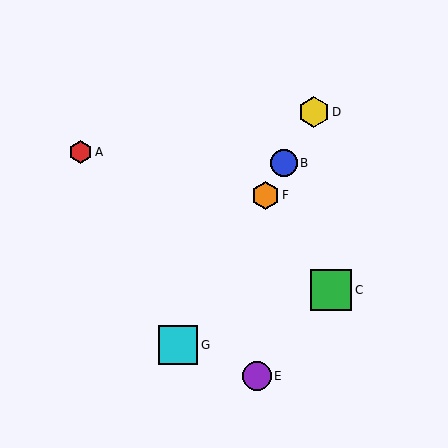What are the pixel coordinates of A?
Object A is at (80, 152).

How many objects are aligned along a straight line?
4 objects (B, D, F, G) are aligned along a straight line.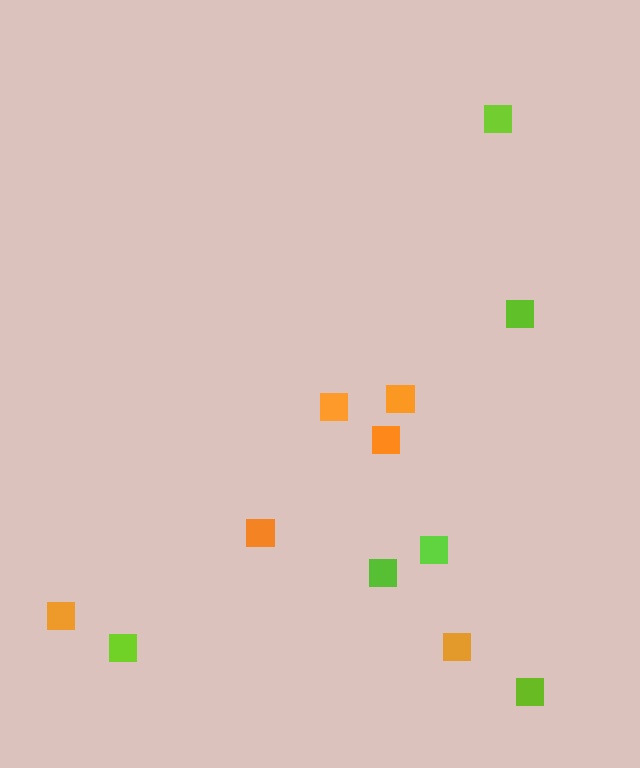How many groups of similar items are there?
There are 2 groups: one group of orange squares (6) and one group of lime squares (6).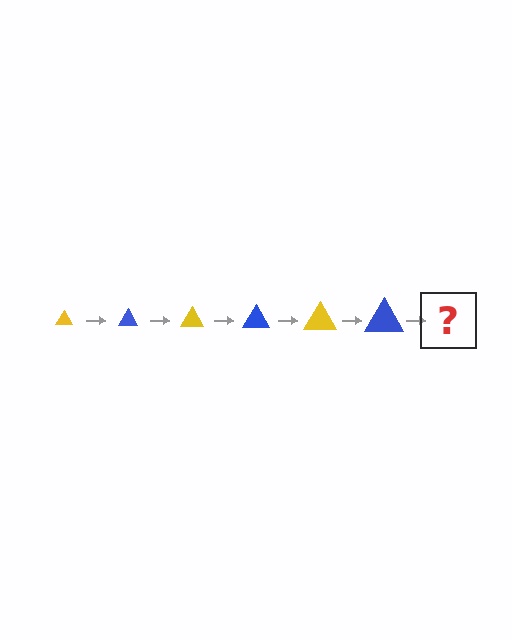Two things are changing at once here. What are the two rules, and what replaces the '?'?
The two rules are that the triangle grows larger each step and the color cycles through yellow and blue. The '?' should be a yellow triangle, larger than the previous one.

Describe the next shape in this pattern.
It should be a yellow triangle, larger than the previous one.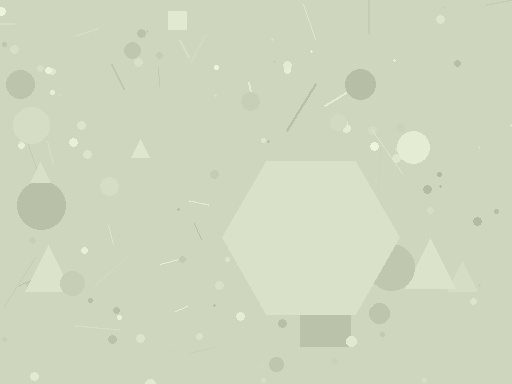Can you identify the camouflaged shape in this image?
The camouflaged shape is a hexagon.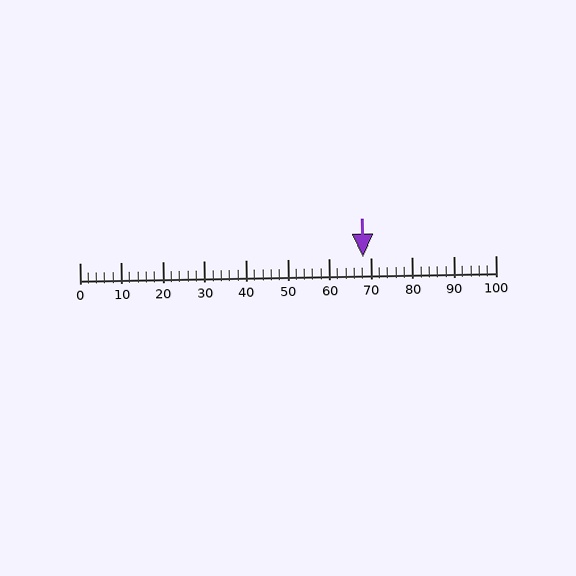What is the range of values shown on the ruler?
The ruler shows values from 0 to 100.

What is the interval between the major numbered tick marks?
The major tick marks are spaced 10 units apart.